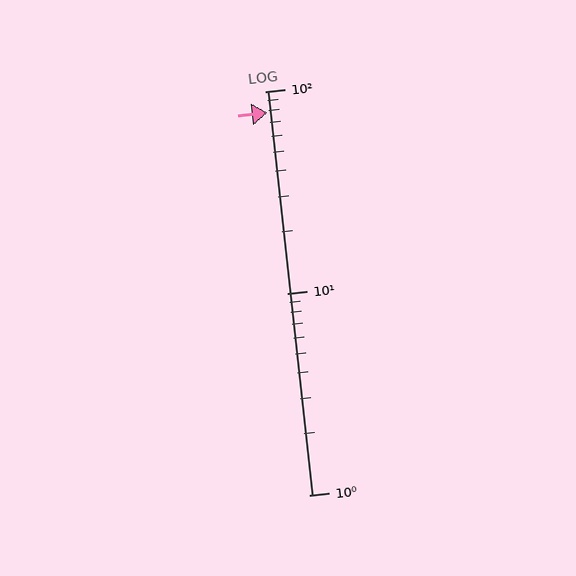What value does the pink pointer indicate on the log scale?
The pointer indicates approximately 78.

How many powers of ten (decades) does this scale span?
The scale spans 2 decades, from 1 to 100.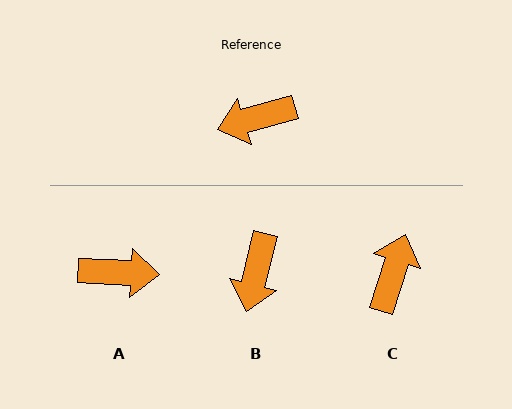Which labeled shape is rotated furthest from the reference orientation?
A, about 161 degrees away.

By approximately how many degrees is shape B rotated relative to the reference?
Approximately 60 degrees counter-clockwise.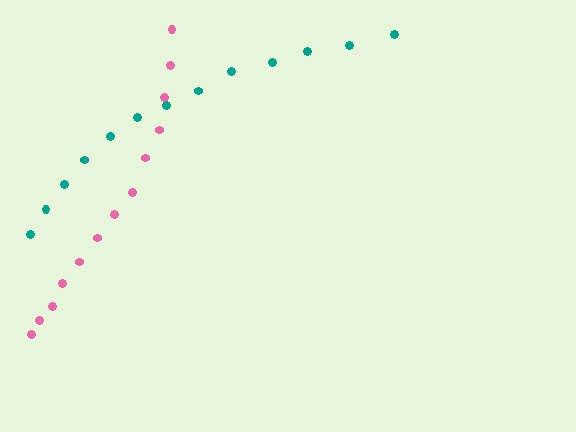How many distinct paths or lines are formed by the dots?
There are 2 distinct paths.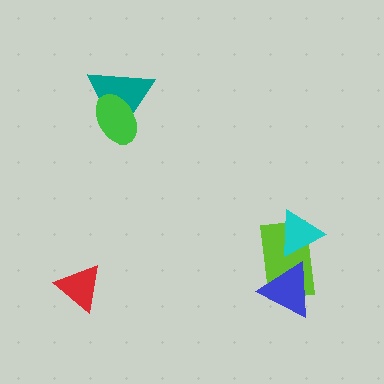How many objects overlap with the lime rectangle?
2 objects overlap with the lime rectangle.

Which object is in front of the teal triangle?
The green ellipse is in front of the teal triangle.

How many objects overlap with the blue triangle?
1 object overlaps with the blue triangle.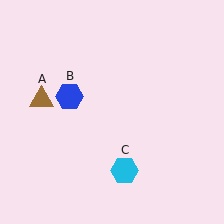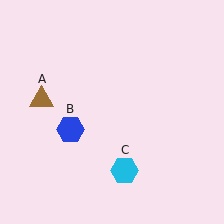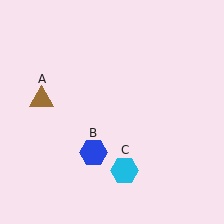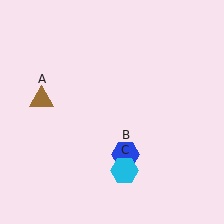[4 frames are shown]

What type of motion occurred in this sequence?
The blue hexagon (object B) rotated counterclockwise around the center of the scene.